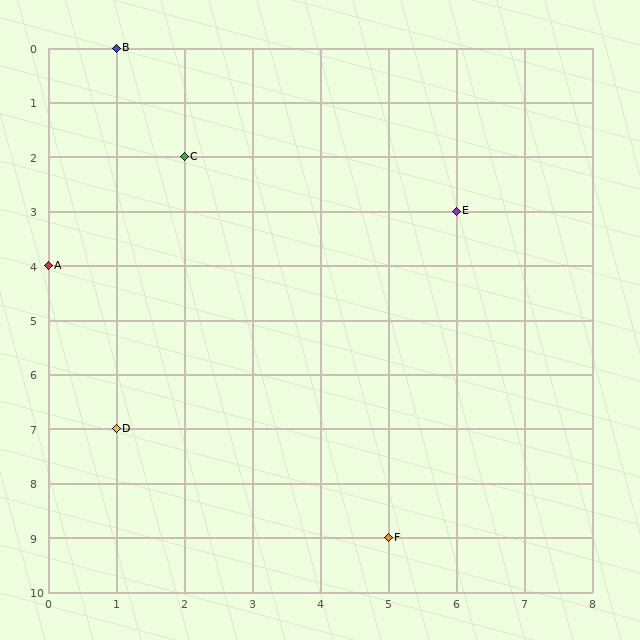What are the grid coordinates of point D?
Point D is at grid coordinates (1, 7).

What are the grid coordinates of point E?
Point E is at grid coordinates (6, 3).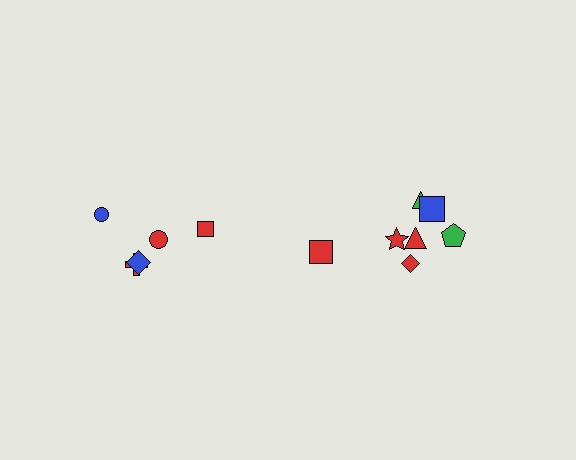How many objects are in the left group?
There are 5 objects.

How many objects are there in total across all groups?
There are 12 objects.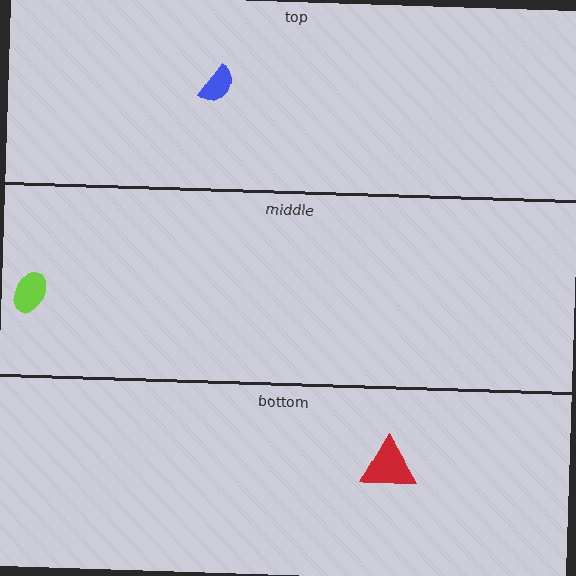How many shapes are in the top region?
1.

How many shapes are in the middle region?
1.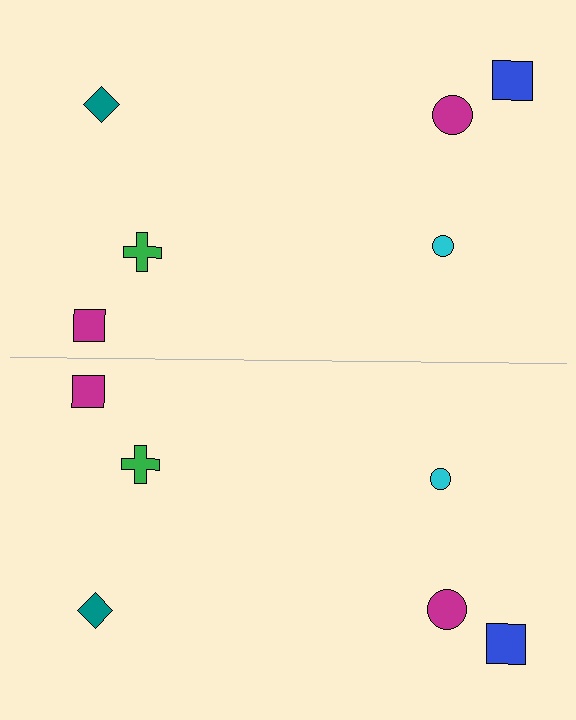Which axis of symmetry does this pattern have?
The pattern has a horizontal axis of symmetry running through the center of the image.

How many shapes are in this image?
There are 12 shapes in this image.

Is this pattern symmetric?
Yes, this pattern has bilateral (reflection) symmetry.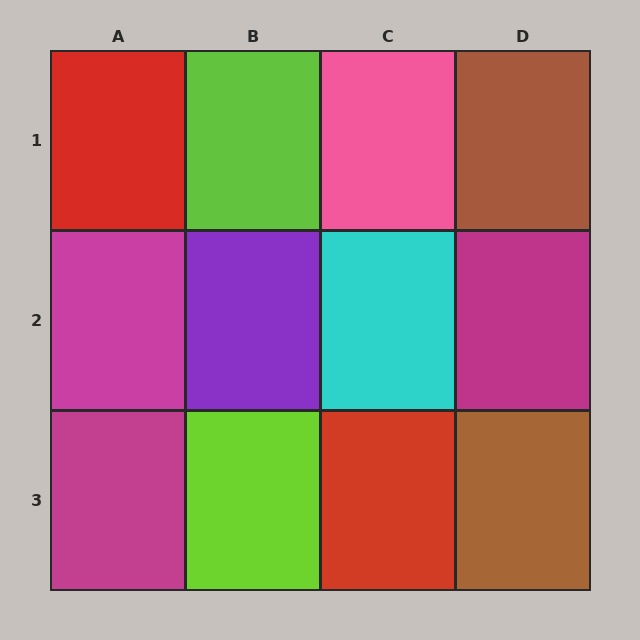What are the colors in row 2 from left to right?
Magenta, purple, cyan, magenta.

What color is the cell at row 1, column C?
Pink.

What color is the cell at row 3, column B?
Lime.